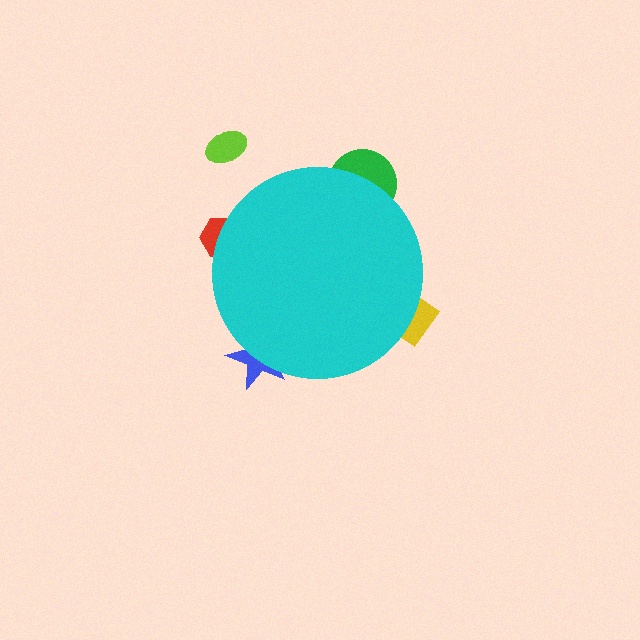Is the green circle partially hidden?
Yes, the green circle is partially hidden behind the cyan circle.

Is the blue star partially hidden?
Yes, the blue star is partially hidden behind the cyan circle.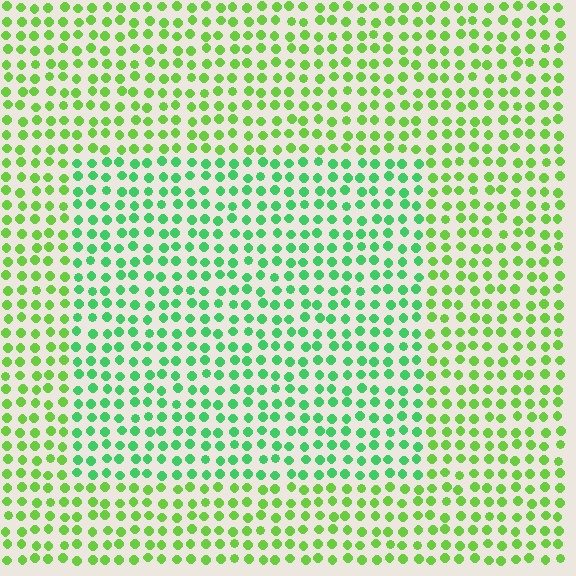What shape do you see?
I see a rectangle.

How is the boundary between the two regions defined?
The boundary is defined purely by a slight shift in hue (about 35 degrees). Spacing, size, and orientation are identical on both sides.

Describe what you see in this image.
The image is filled with small lime elements in a uniform arrangement. A rectangle-shaped region is visible where the elements are tinted to a slightly different hue, forming a subtle color boundary.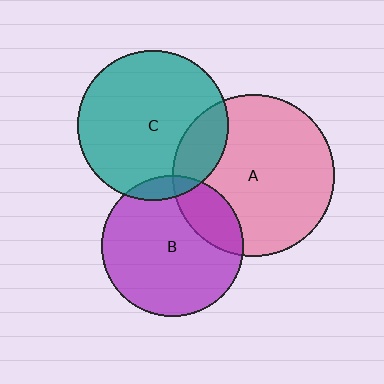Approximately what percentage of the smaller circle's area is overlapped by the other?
Approximately 20%.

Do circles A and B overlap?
Yes.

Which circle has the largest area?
Circle A (pink).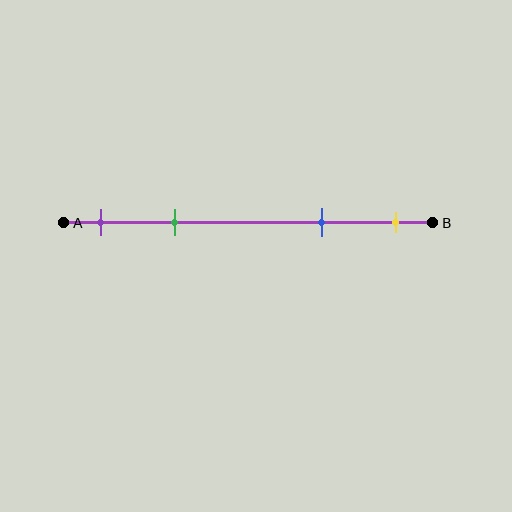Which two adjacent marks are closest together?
The purple and green marks are the closest adjacent pair.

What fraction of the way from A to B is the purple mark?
The purple mark is approximately 10% (0.1) of the way from A to B.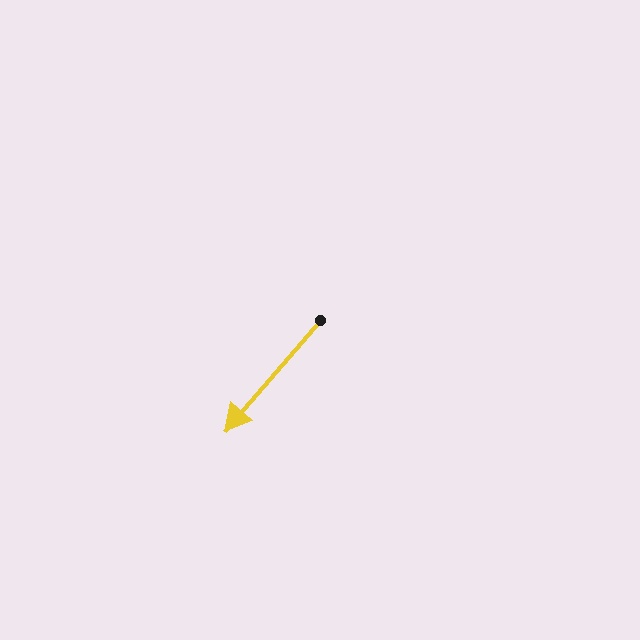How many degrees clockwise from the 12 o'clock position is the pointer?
Approximately 221 degrees.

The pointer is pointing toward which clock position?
Roughly 7 o'clock.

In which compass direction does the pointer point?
Southwest.